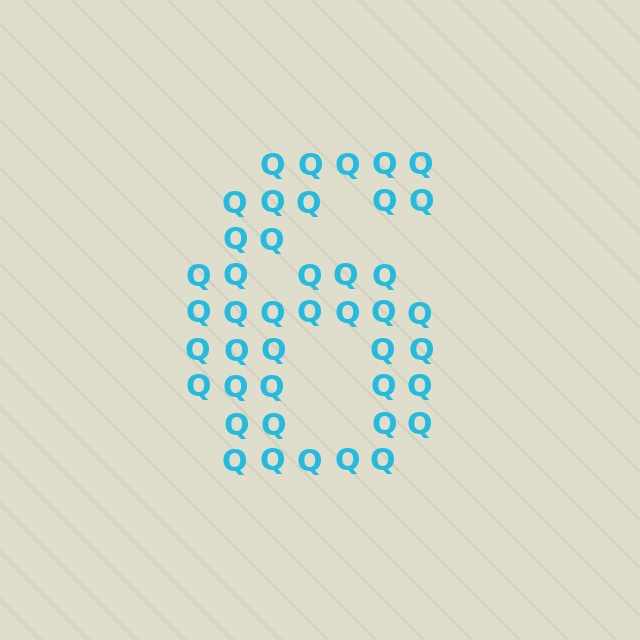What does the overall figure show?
The overall figure shows the digit 6.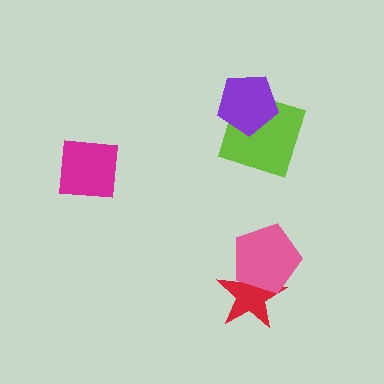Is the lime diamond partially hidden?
Yes, it is partially covered by another shape.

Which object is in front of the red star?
The pink pentagon is in front of the red star.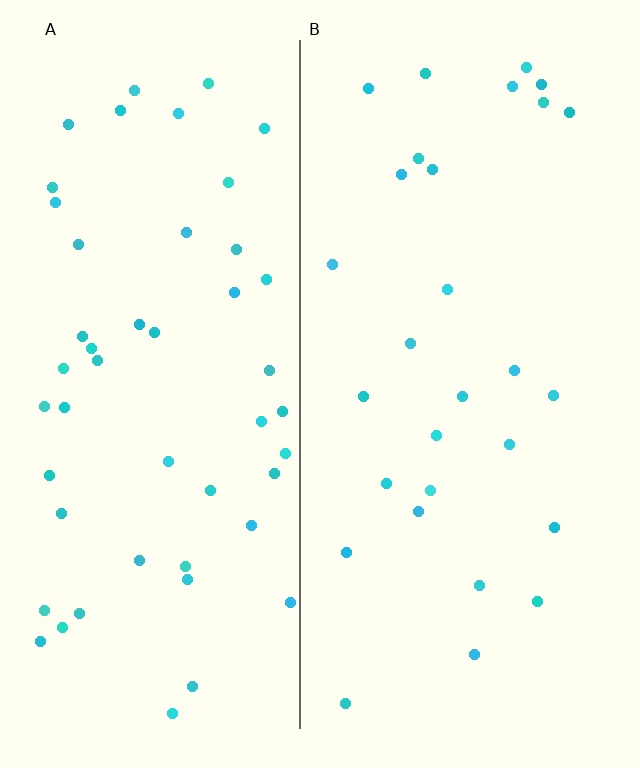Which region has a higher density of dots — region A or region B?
A (the left).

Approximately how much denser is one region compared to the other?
Approximately 1.7× — region A over region B.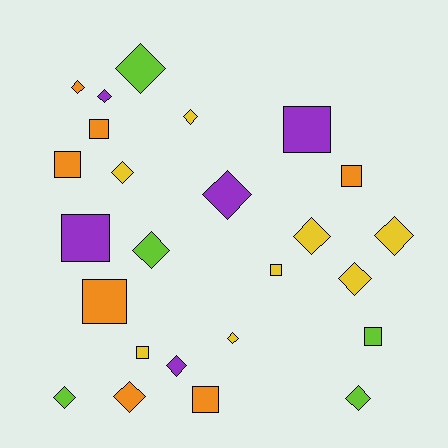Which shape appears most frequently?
Diamond, with 15 objects.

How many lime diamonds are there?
There are 4 lime diamonds.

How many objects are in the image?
There are 25 objects.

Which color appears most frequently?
Yellow, with 8 objects.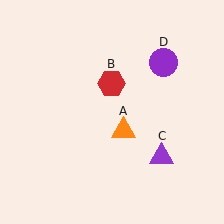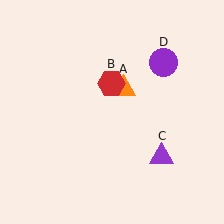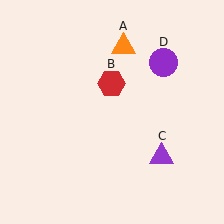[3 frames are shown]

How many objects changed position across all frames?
1 object changed position: orange triangle (object A).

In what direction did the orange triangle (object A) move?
The orange triangle (object A) moved up.